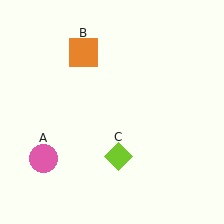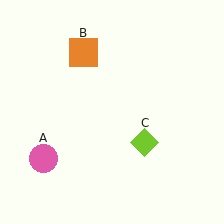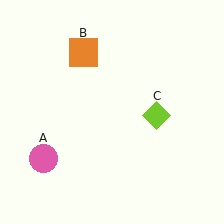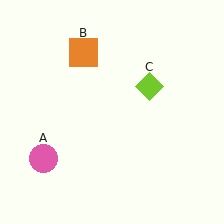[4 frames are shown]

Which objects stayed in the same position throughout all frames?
Pink circle (object A) and orange square (object B) remained stationary.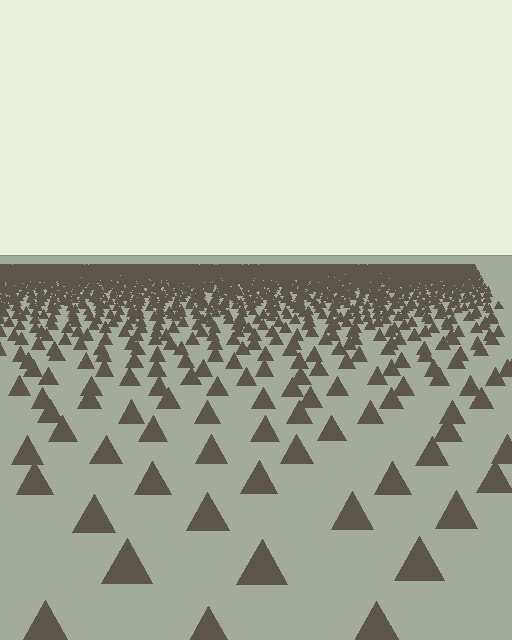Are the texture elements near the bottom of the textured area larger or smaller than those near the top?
Larger. Near the bottom, elements are closer to the viewer and appear at a bigger on-screen size.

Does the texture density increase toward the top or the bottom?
Density increases toward the top.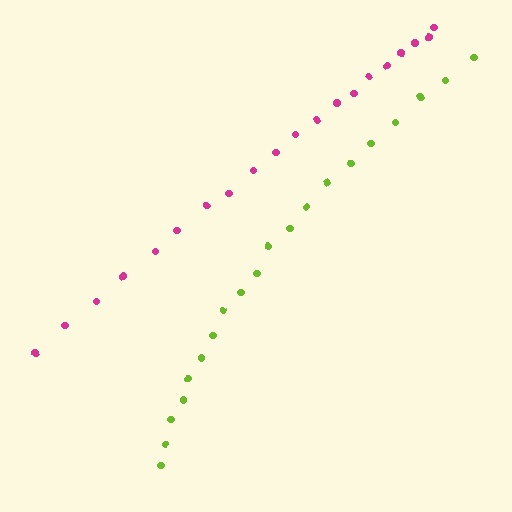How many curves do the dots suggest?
There are 2 distinct paths.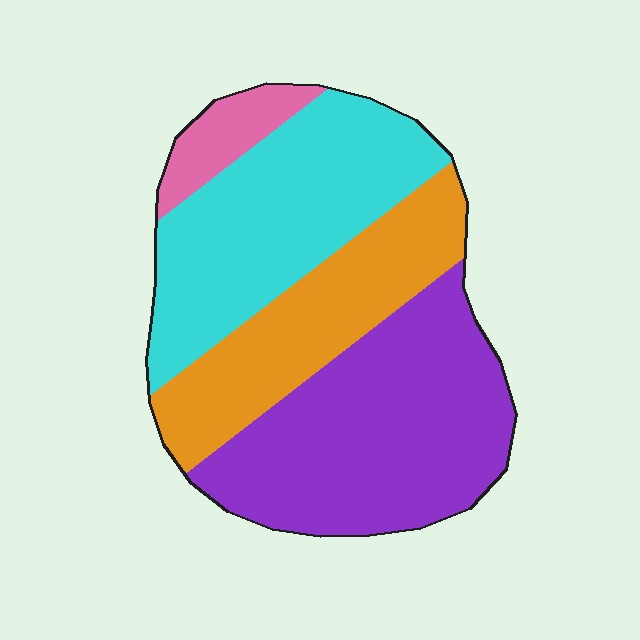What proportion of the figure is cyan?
Cyan covers 31% of the figure.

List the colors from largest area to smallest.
From largest to smallest: purple, cyan, orange, pink.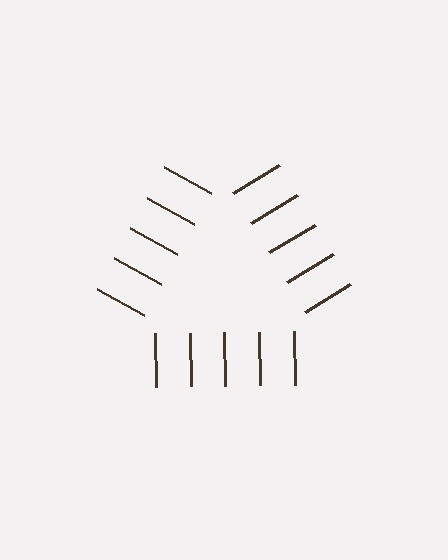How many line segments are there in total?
15 — 5 along each of the 3 edges.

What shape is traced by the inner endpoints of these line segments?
An illusory triangle — the line segments terminate on its edges but no continuous stroke is drawn.